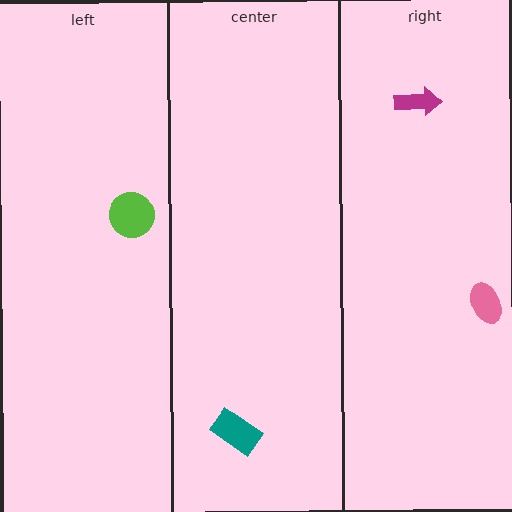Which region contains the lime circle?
The left region.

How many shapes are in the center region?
1.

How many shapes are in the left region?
1.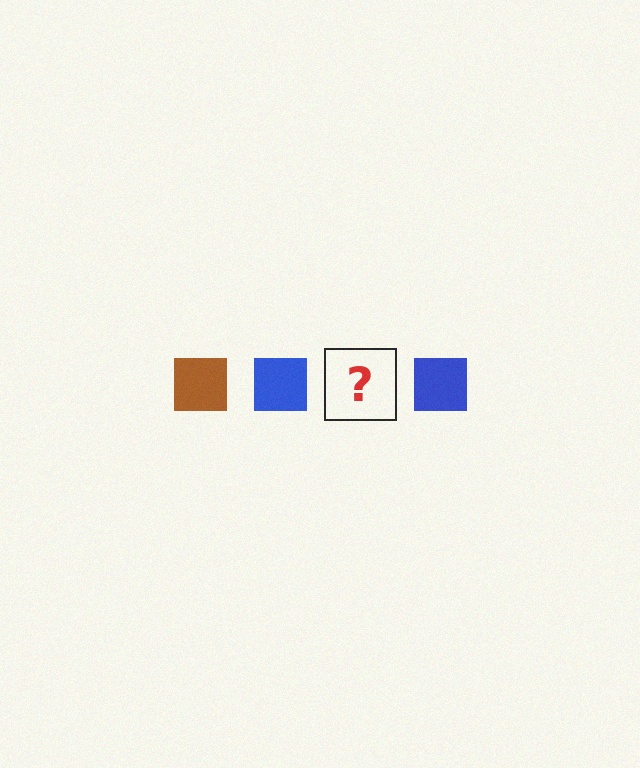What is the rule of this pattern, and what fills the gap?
The rule is that the pattern cycles through brown, blue squares. The gap should be filled with a brown square.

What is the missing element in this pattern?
The missing element is a brown square.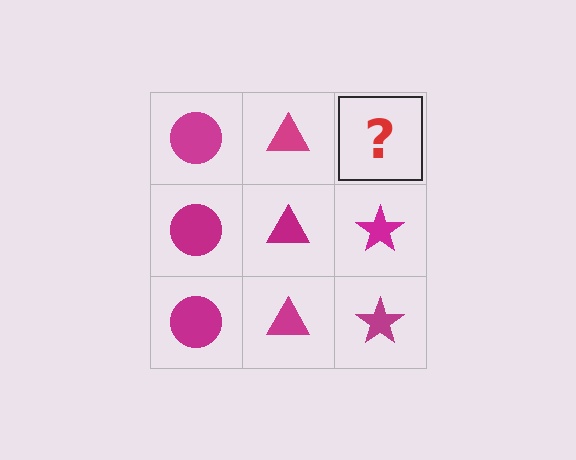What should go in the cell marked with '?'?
The missing cell should contain a magenta star.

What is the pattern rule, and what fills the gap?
The rule is that each column has a consistent shape. The gap should be filled with a magenta star.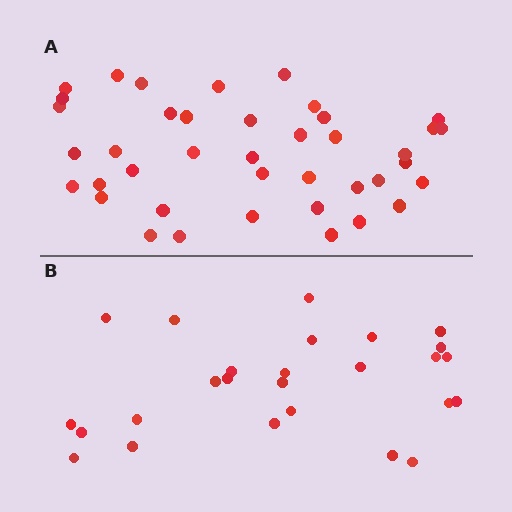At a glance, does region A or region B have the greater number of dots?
Region A (the top region) has more dots.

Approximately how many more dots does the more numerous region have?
Region A has approximately 15 more dots than region B.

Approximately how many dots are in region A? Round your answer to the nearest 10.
About 40 dots.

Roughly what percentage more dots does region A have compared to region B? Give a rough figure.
About 55% more.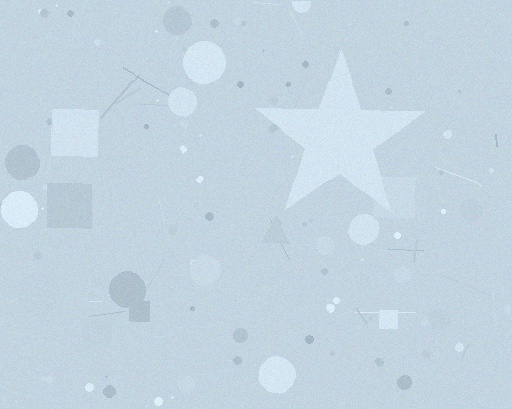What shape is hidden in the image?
A star is hidden in the image.